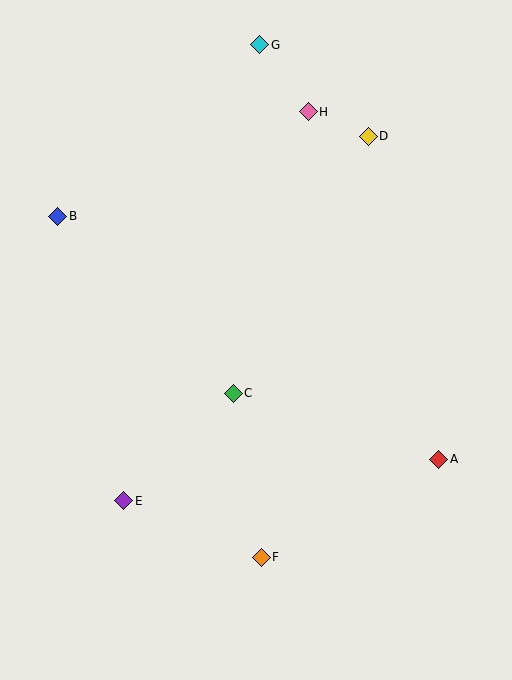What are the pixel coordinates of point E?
Point E is at (124, 501).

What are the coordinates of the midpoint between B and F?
The midpoint between B and F is at (160, 387).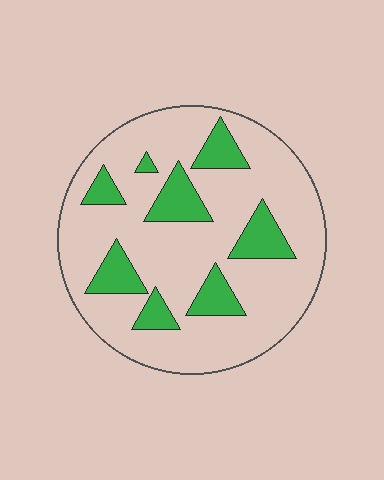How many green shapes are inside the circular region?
8.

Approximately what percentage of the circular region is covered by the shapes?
Approximately 20%.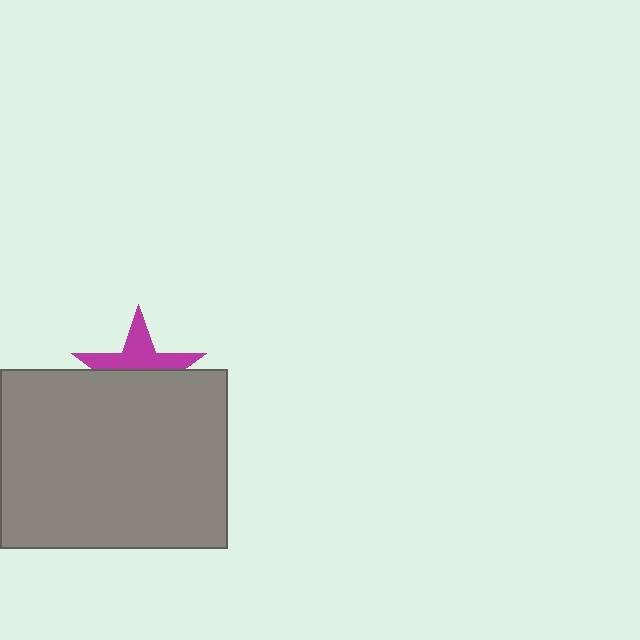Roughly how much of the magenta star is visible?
About half of it is visible (roughly 45%).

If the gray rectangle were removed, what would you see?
You would see the complete magenta star.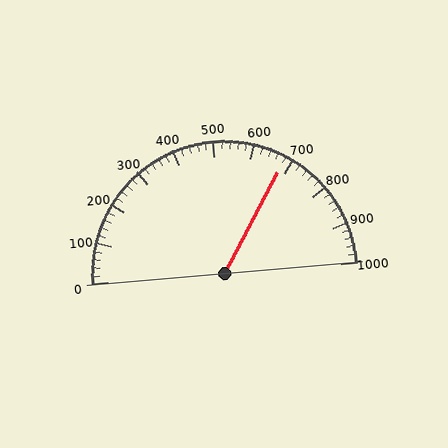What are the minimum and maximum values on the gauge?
The gauge ranges from 0 to 1000.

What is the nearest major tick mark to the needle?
The nearest major tick mark is 700.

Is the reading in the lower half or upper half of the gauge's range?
The reading is in the upper half of the range (0 to 1000).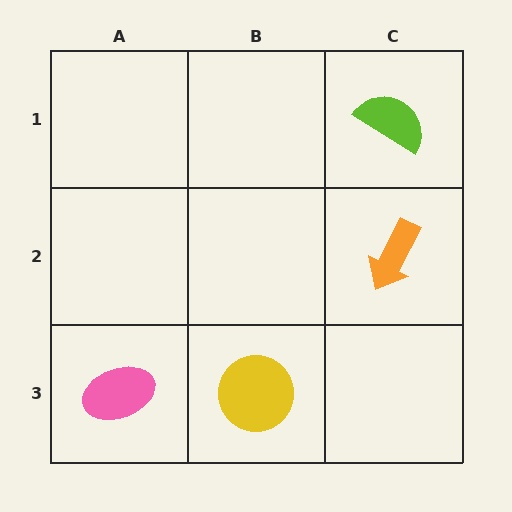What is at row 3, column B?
A yellow circle.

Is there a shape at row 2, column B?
No, that cell is empty.